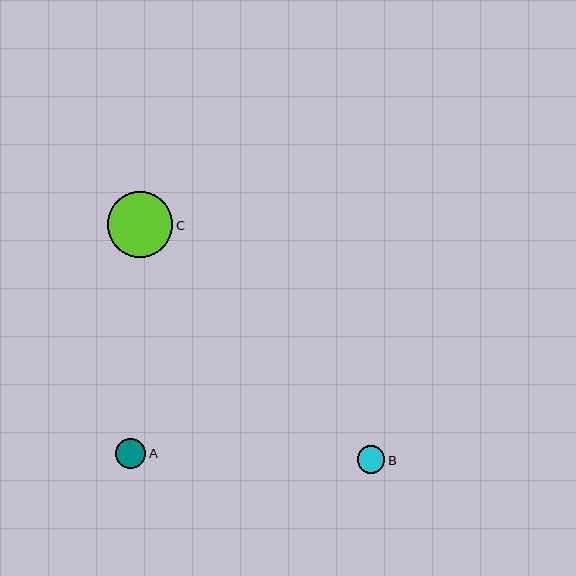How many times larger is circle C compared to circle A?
Circle C is approximately 2.2 times the size of circle A.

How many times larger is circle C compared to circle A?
Circle C is approximately 2.2 times the size of circle A.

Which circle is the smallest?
Circle B is the smallest with a size of approximately 28 pixels.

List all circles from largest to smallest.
From largest to smallest: C, A, B.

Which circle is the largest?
Circle C is the largest with a size of approximately 66 pixels.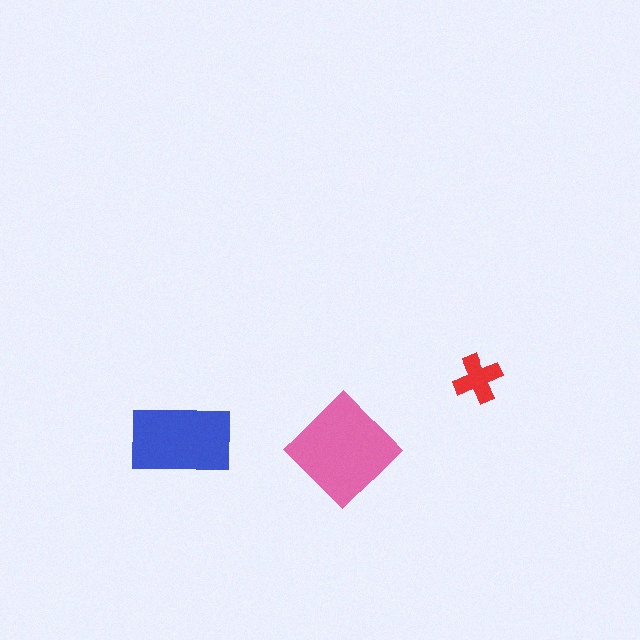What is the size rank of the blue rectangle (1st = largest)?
2nd.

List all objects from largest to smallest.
The pink diamond, the blue rectangle, the red cross.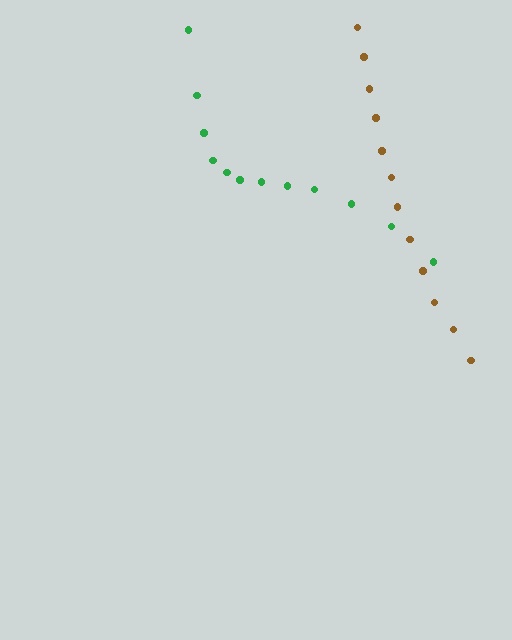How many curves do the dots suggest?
There are 2 distinct paths.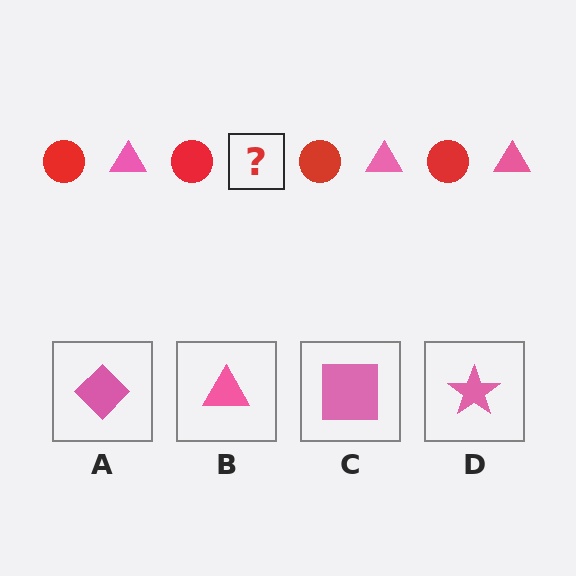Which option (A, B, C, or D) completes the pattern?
B.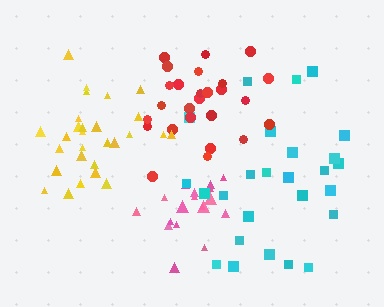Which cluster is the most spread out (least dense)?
Cyan.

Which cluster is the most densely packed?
Pink.